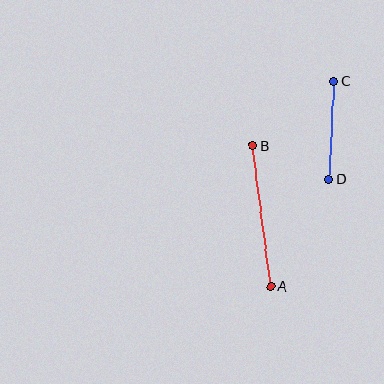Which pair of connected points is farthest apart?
Points A and B are farthest apart.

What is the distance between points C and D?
The distance is approximately 98 pixels.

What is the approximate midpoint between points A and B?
The midpoint is at approximately (262, 216) pixels.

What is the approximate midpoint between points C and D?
The midpoint is at approximately (331, 130) pixels.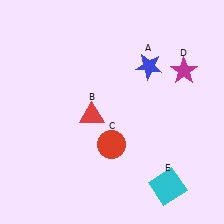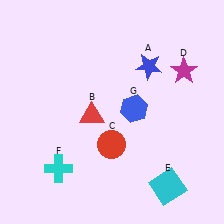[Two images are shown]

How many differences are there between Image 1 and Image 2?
There are 2 differences between the two images.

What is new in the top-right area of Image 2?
A blue hexagon (G) was added in the top-right area of Image 2.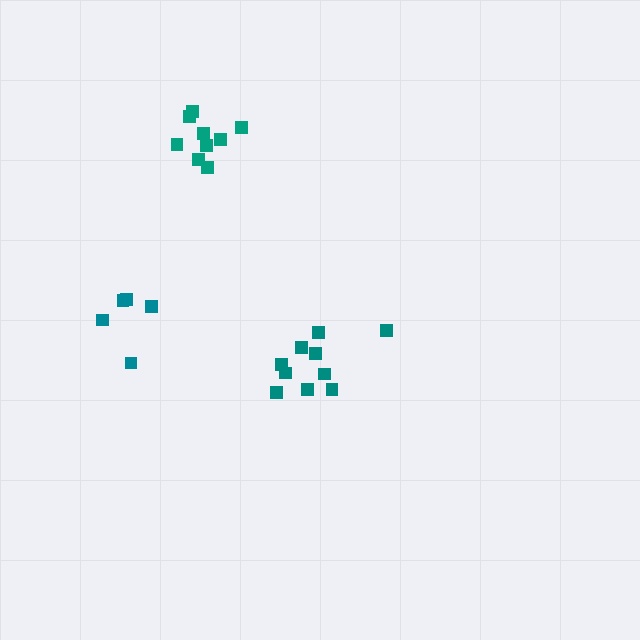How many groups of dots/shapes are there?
There are 3 groups.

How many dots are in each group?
Group 1: 10 dots, Group 2: 5 dots, Group 3: 9 dots (24 total).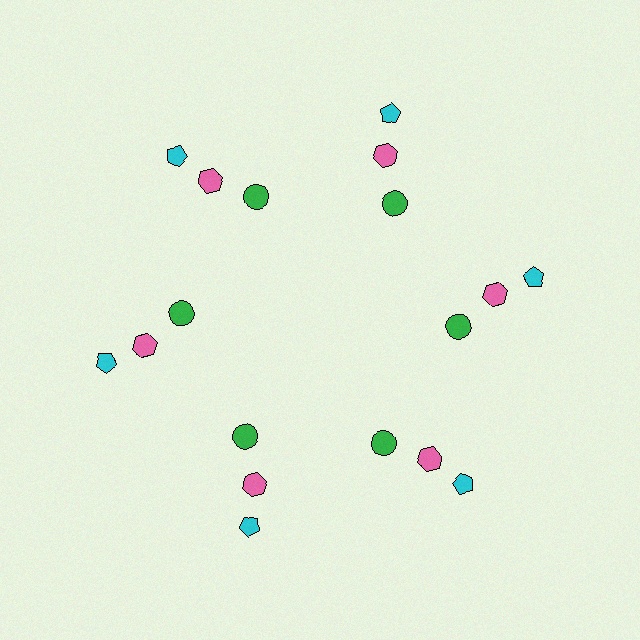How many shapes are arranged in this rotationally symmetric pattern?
There are 18 shapes, arranged in 6 groups of 3.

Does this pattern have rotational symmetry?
Yes, this pattern has 6-fold rotational symmetry. It looks the same after rotating 60 degrees around the center.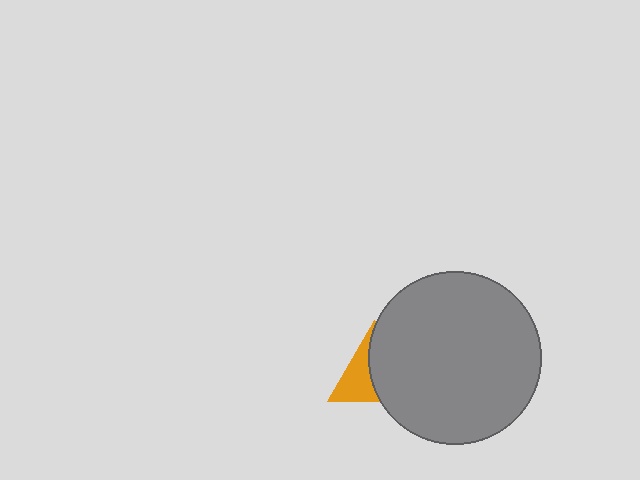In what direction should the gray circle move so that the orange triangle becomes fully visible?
The gray circle should move right. That is the shortest direction to clear the overlap and leave the orange triangle fully visible.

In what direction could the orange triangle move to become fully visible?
The orange triangle could move left. That would shift it out from behind the gray circle entirely.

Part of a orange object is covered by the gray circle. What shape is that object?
It is a triangle.